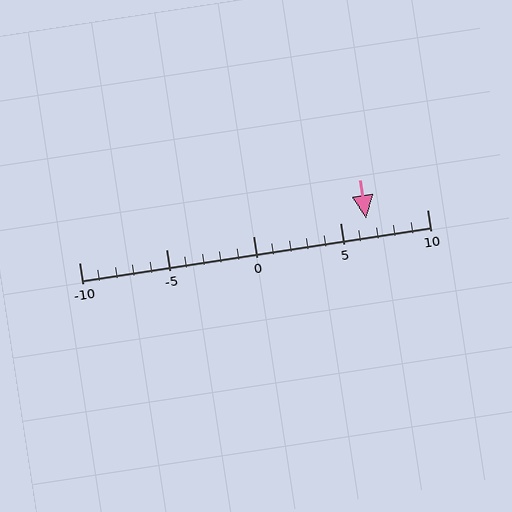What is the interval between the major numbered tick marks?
The major tick marks are spaced 5 units apart.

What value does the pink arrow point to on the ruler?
The pink arrow points to approximately 6.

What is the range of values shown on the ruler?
The ruler shows values from -10 to 10.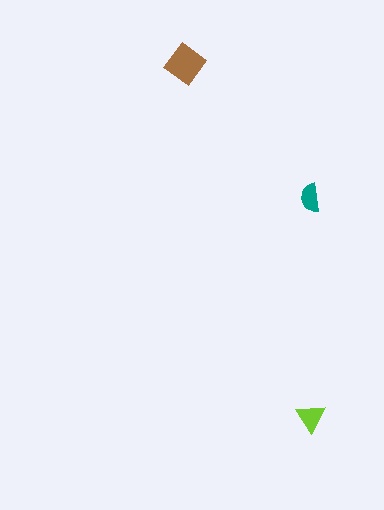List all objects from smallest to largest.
The teal semicircle, the lime triangle, the brown diamond.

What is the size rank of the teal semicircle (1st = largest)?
3rd.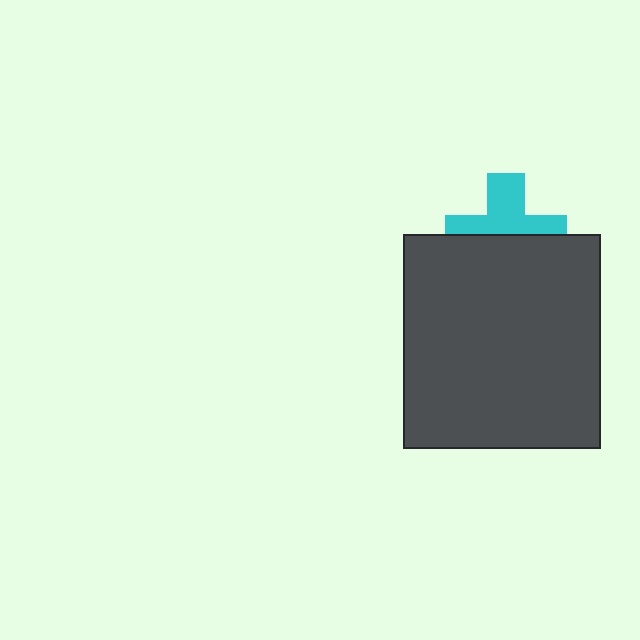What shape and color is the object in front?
The object in front is a dark gray rectangle.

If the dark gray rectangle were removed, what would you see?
You would see the complete cyan cross.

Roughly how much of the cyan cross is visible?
About half of it is visible (roughly 48%).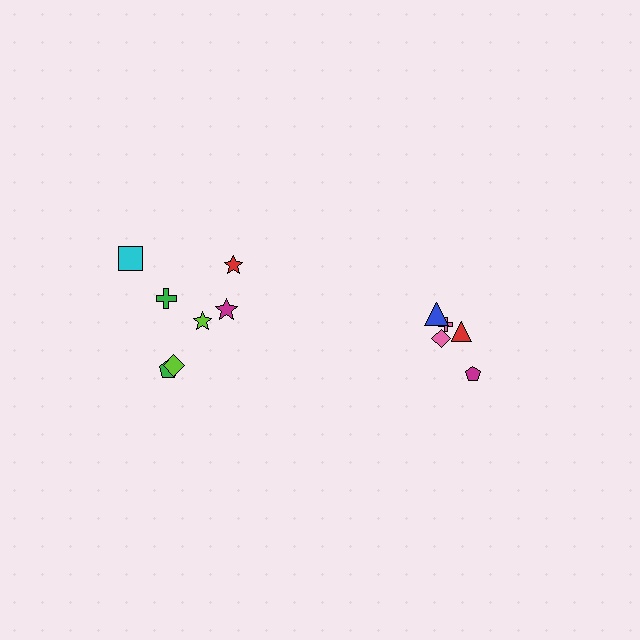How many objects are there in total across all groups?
There are 12 objects.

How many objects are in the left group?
There are 7 objects.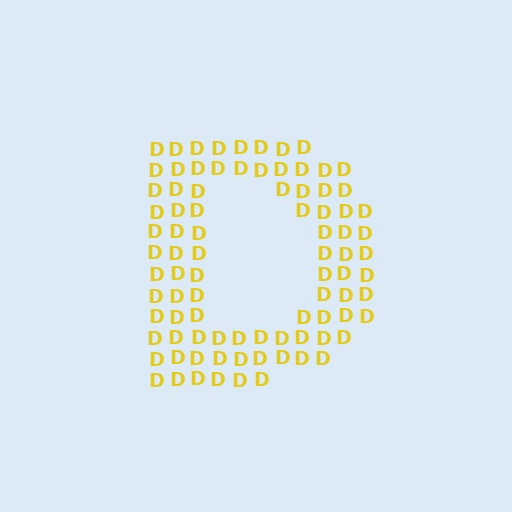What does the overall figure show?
The overall figure shows the letter D.